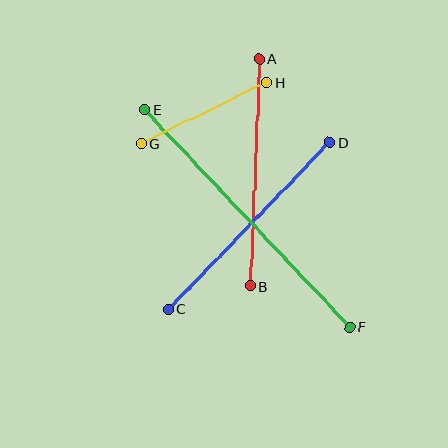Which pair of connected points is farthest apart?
Points E and F are farthest apart.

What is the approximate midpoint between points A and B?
The midpoint is at approximately (255, 172) pixels.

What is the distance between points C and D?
The distance is approximately 233 pixels.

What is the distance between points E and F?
The distance is approximately 299 pixels.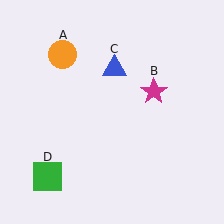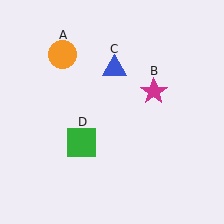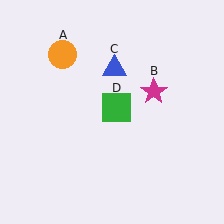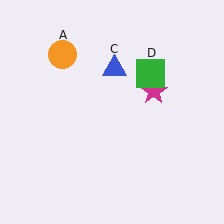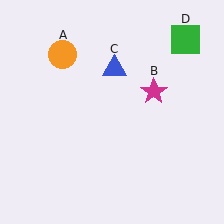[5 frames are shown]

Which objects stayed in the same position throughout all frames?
Orange circle (object A) and magenta star (object B) and blue triangle (object C) remained stationary.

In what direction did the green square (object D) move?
The green square (object D) moved up and to the right.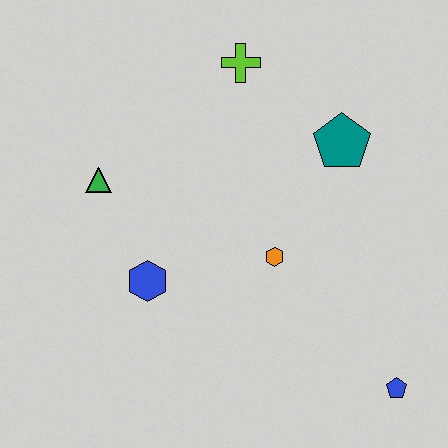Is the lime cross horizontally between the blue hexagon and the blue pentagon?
Yes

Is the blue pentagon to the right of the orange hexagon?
Yes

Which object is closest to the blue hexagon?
The green triangle is closest to the blue hexagon.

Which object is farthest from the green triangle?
The blue pentagon is farthest from the green triangle.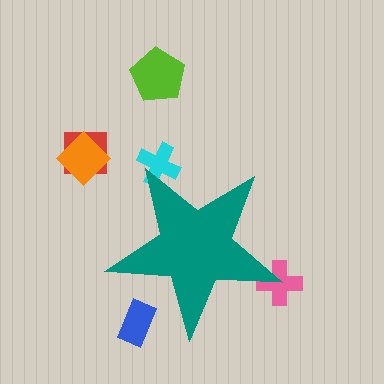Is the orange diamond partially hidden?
No, the orange diamond is fully visible.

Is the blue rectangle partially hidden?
Yes, the blue rectangle is partially hidden behind the teal star.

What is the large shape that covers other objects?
A teal star.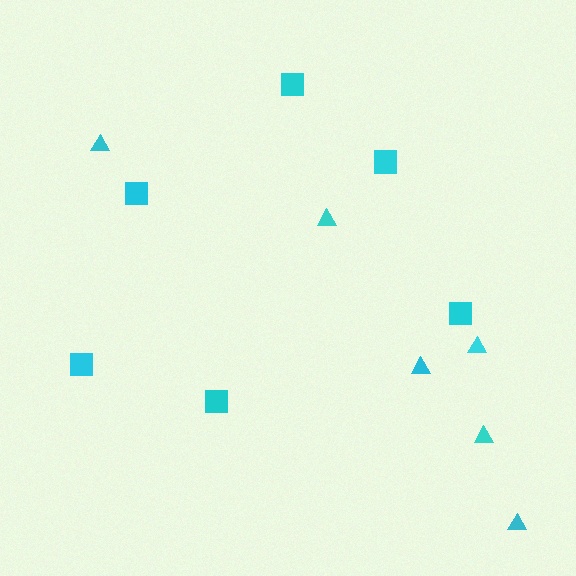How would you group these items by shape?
There are 2 groups: one group of squares (6) and one group of triangles (6).